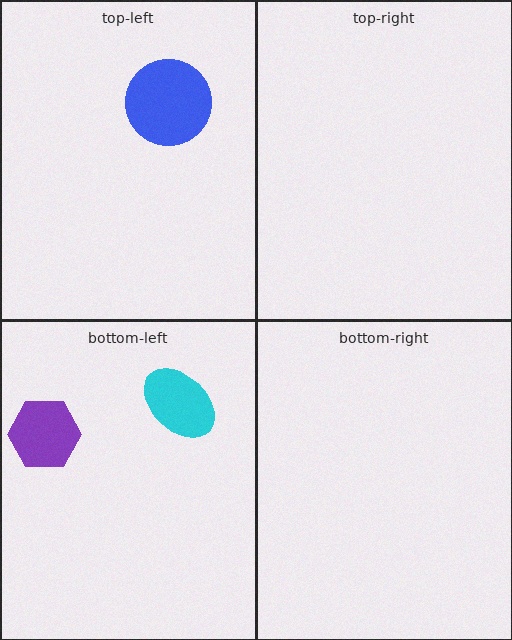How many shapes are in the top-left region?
1.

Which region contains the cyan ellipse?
The bottom-left region.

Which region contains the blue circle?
The top-left region.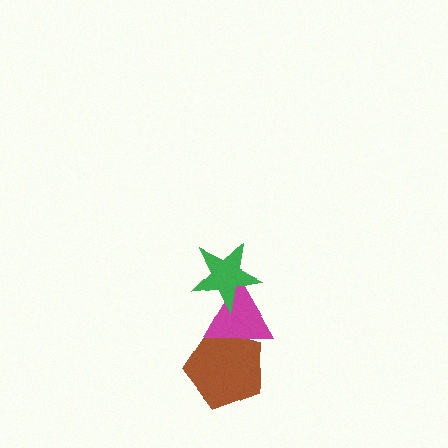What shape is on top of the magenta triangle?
The green star is on top of the magenta triangle.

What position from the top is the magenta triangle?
The magenta triangle is 2nd from the top.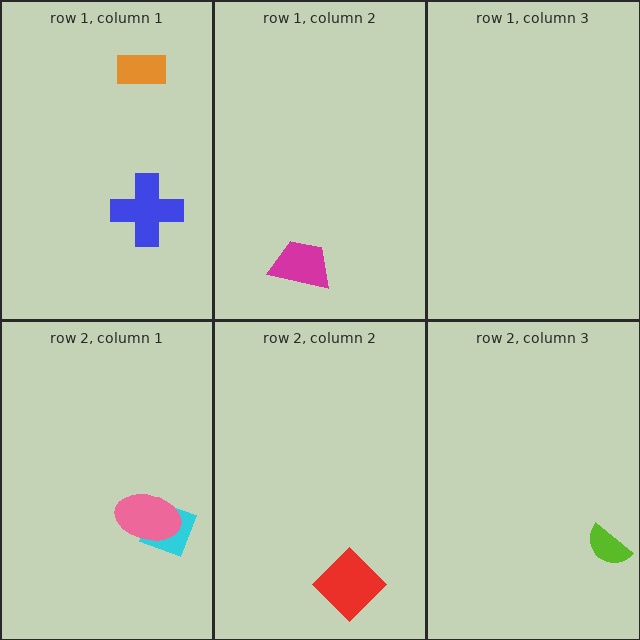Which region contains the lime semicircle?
The row 2, column 3 region.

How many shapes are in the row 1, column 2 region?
1.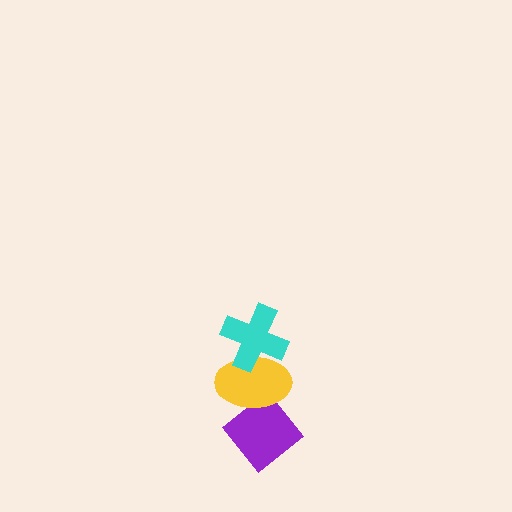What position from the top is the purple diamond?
The purple diamond is 3rd from the top.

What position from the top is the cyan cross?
The cyan cross is 1st from the top.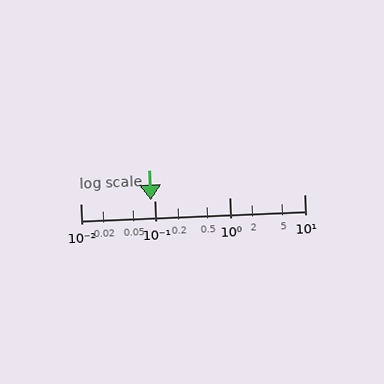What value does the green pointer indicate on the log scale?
The pointer indicates approximately 0.089.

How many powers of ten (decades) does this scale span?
The scale spans 3 decades, from 0.01 to 10.